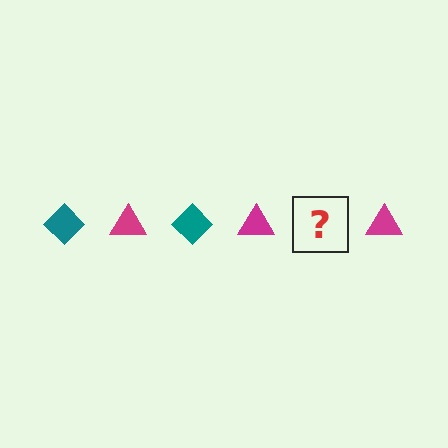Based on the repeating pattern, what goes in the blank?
The blank should be a teal diamond.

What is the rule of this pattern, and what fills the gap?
The rule is that the pattern alternates between teal diamond and magenta triangle. The gap should be filled with a teal diamond.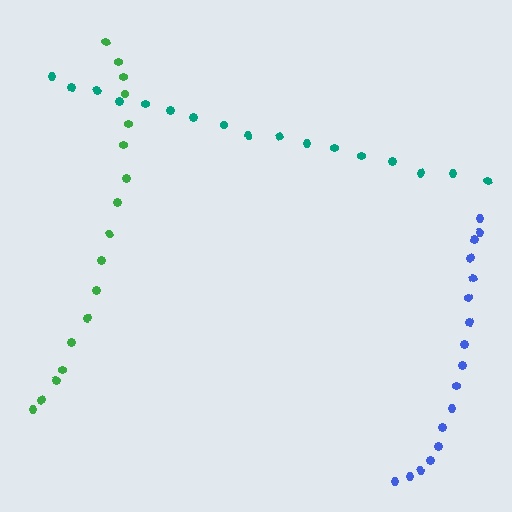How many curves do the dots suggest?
There are 3 distinct paths.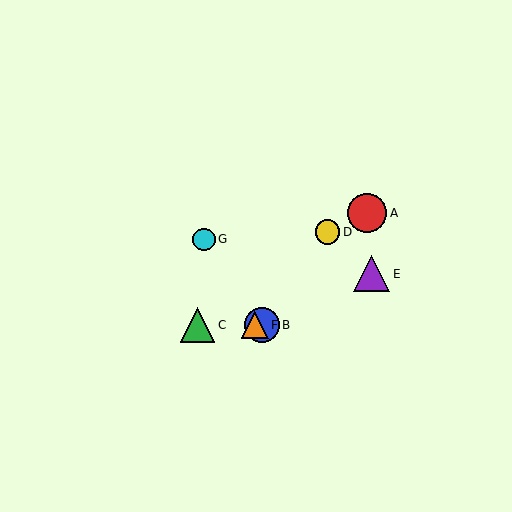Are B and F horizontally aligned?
Yes, both are at y≈325.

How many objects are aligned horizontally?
3 objects (B, C, F) are aligned horizontally.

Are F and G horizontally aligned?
No, F is at y≈325 and G is at y≈239.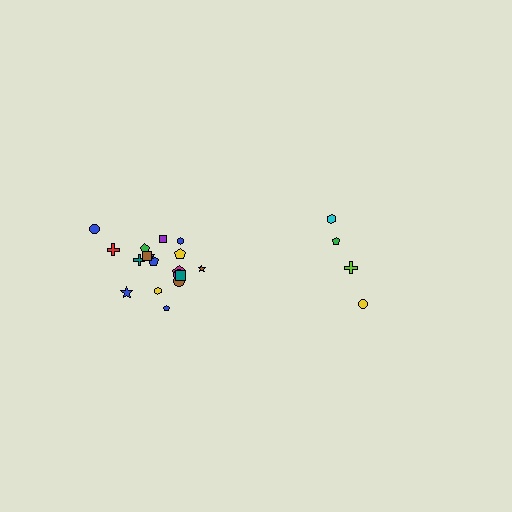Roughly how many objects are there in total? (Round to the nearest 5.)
Roughly 20 objects in total.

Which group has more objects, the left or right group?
The left group.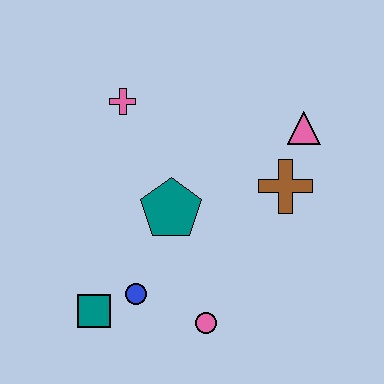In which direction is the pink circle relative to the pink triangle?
The pink circle is below the pink triangle.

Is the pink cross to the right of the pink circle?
No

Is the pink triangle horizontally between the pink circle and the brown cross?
No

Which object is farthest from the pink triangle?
The teal square is farthest from the pink triangle.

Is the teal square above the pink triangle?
No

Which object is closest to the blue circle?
The teal square is closest to the blue circle.